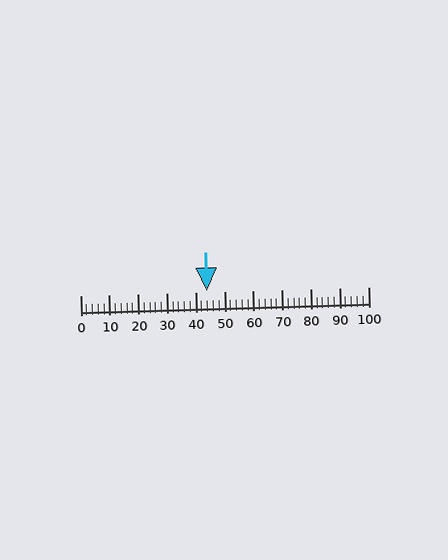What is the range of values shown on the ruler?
The ruler shows values from 0 to 100.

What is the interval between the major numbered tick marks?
The major tick marks are spaced 10 units apart.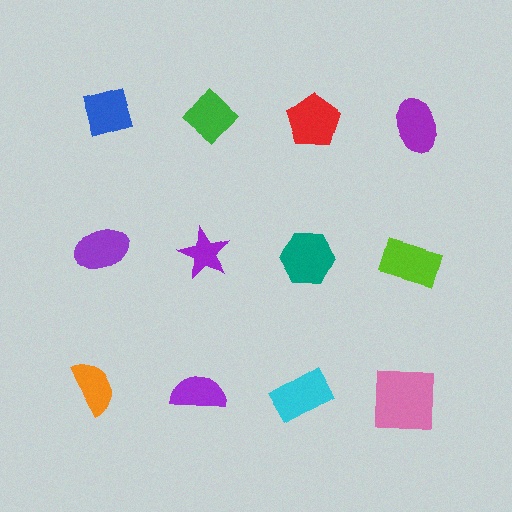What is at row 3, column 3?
A cyan rectangle.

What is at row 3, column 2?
A purple semicircle.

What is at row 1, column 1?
A blue square.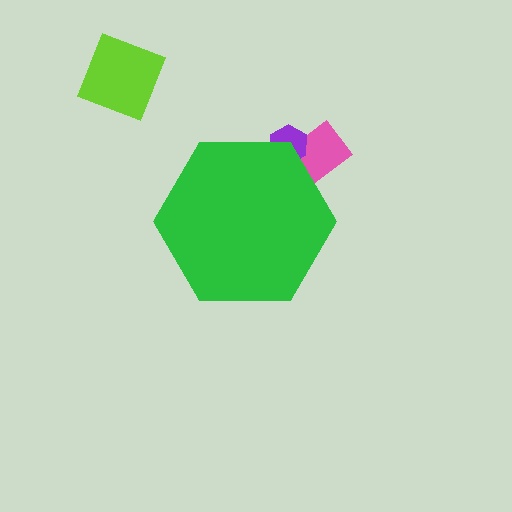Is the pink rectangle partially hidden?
Yes, the pink rectangle is partially hidden behind the green hexagon.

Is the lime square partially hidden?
No, the lime square is fully visible.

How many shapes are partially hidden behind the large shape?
2 shapes are partially hidden.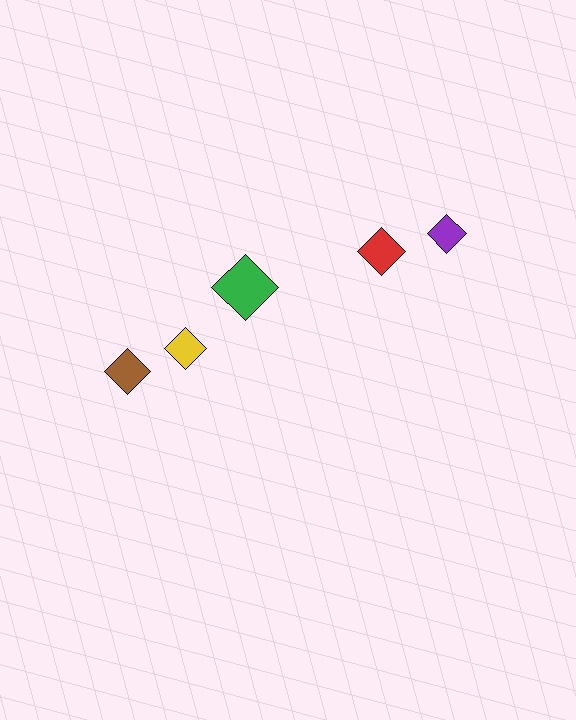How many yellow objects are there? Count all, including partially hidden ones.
There is 1 yellow object.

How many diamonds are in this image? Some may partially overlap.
There are 5 diamonds.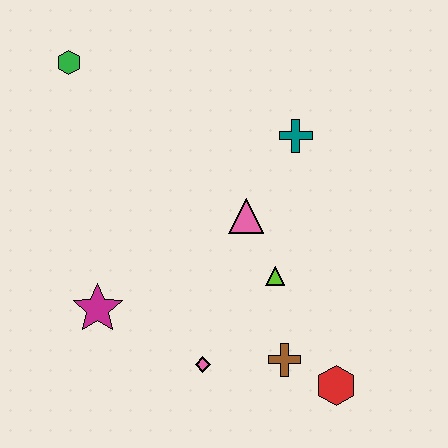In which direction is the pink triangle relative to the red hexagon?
The pink triangle is above the red hexagon.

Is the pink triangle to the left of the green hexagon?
No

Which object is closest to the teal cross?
The pink triangle is closest to the teal cross.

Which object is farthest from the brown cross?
The green hexagon is farthest from the brown cross.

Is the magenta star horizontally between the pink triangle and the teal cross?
No